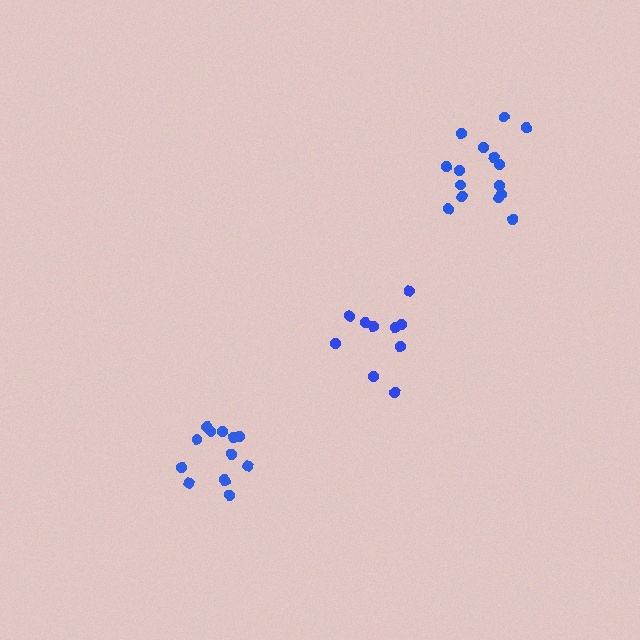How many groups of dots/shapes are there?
There are 3 groups.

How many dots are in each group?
Group 1: 10 dots, Group 2: 13 dots, Group 3: 15 dots (38 total).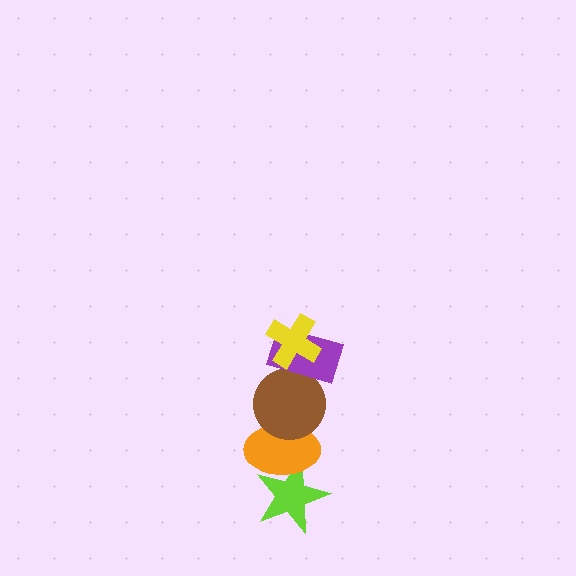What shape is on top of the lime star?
The orange ellipse is on top of the lime star.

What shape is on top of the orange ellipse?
The brown circle is on top of the orange ellipse.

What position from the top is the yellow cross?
The yellow cross is 1st from the top.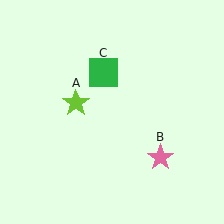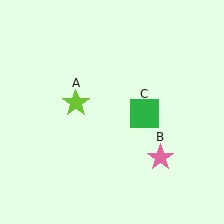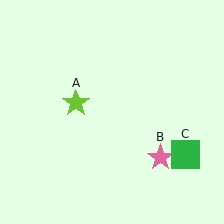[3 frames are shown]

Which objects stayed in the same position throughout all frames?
Lime star (object A) and pink star (object B) remained stationary.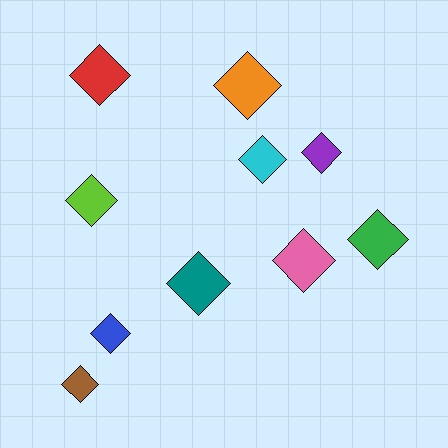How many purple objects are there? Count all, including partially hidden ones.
There is 1 purple object.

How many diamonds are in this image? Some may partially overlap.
There are 10 diamonds.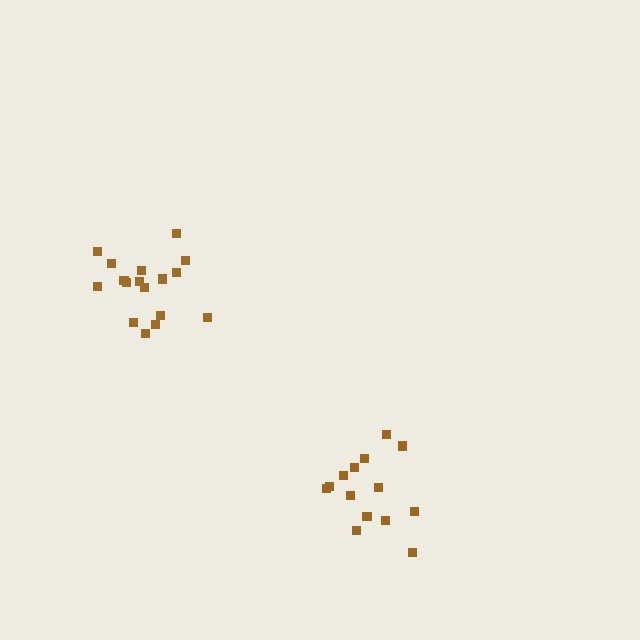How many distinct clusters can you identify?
There are 2 distinct clusters.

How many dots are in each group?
Group 1: 17 dots, Group 2: 14 dots (31 total).